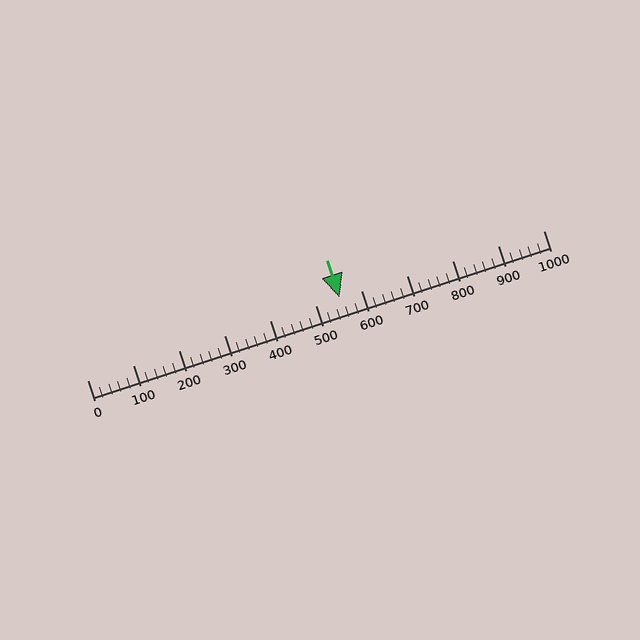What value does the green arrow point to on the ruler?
The green arrow points to approximately 554.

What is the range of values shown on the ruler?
The ruler shows values from 0 to 1000.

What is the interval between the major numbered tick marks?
The major tick marks are spaced 100 units apart.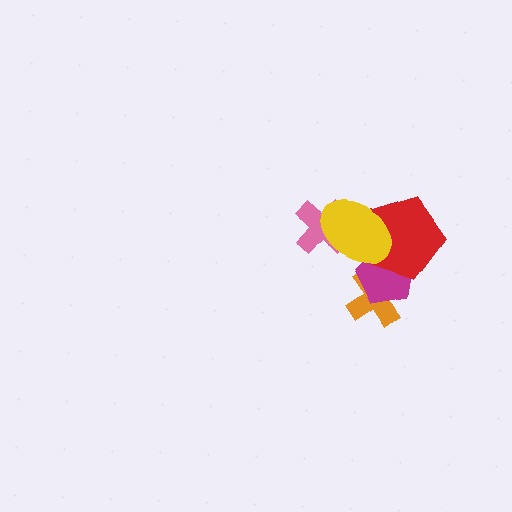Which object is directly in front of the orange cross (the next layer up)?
The magenta pentagon is directly in front of the orange cross.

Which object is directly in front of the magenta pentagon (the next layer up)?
The red pentagon is directly in front of the magenta pentagon.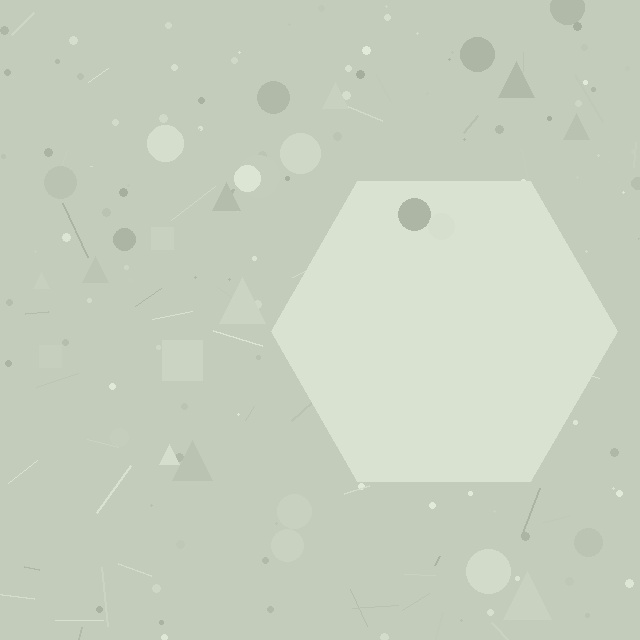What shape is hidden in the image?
A hexagon is hidden in the image.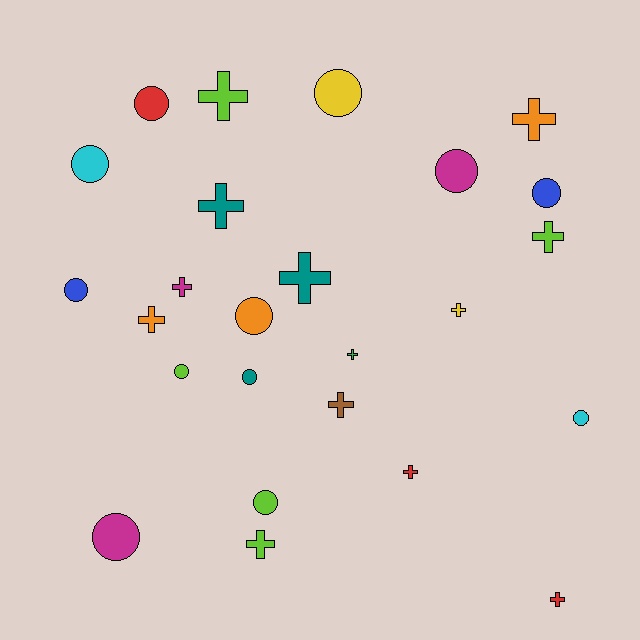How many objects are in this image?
There are 25 objects.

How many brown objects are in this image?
There is 1 brown object.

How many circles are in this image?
There are 12 circles.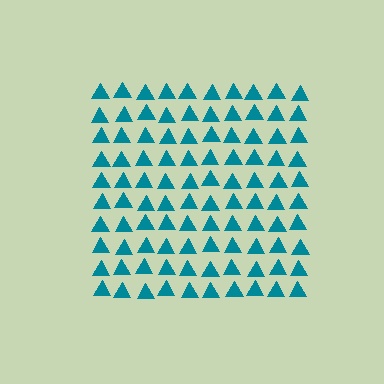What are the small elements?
The small elements are triangles.